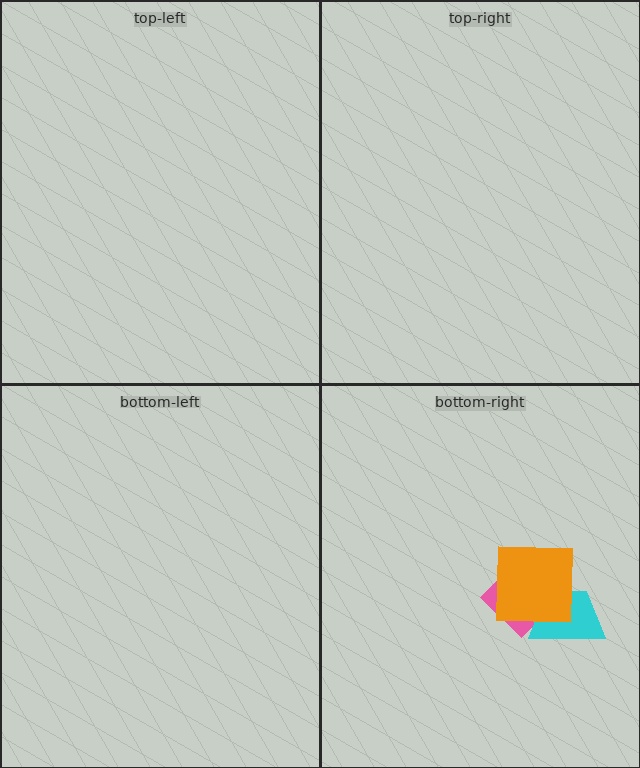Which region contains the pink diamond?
The bottom-right region.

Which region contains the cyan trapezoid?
The bottom-right region.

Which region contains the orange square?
The bottom-right region.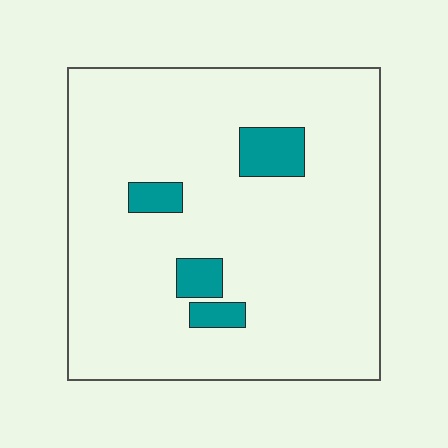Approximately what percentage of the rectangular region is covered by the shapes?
Approximately 10%.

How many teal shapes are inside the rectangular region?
4.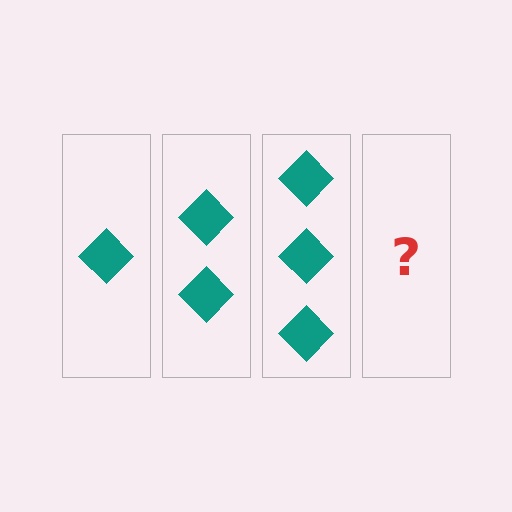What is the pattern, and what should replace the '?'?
The pattern is that each step adds one more diamond. The '?' should be 4 diamonds.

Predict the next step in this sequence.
The next step is 4 diamonds.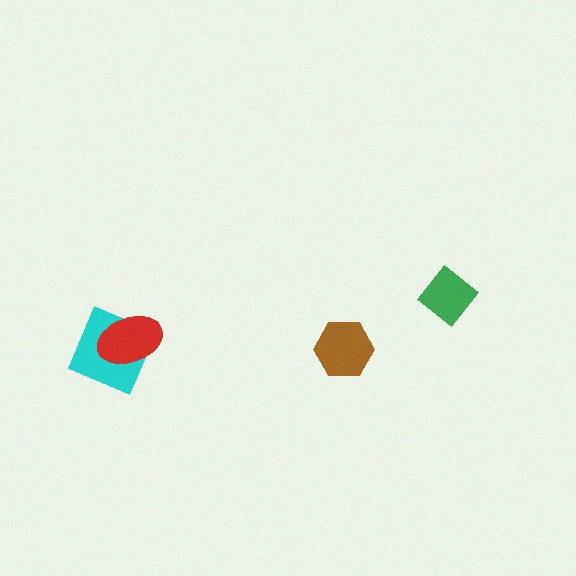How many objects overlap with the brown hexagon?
0 objects overlap with the brown hexagon.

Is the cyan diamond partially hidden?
Yes, it is partially covered by another shape.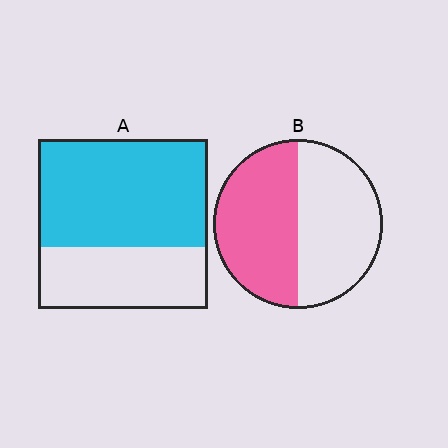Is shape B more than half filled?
Roughly half.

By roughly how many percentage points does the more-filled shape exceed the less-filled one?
By roughly 15 percentage points (A over B).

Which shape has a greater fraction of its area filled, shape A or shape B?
Shape A.